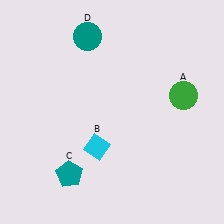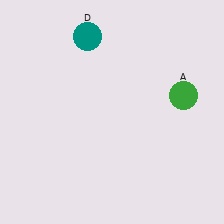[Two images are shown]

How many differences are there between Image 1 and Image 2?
There are 2 differences between the two images.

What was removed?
The cyan diamond (B), the teal pentagon (C) were removed in Image 2.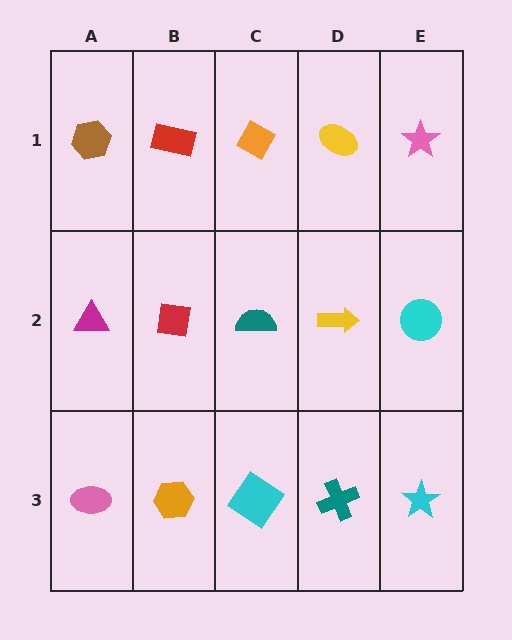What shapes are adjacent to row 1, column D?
A yellow arrow (row 2, column D), an orange diamond (row 1, column C), a pink star (row 1, column E).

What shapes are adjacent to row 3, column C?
A teal semicircle (row 2, column C), an orange hexagon (row 3, column B), a teal cross (row 3, column D).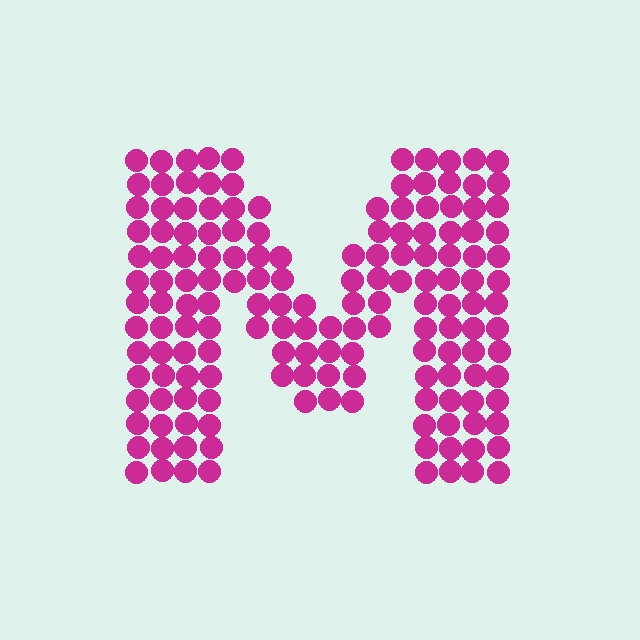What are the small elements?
The small elements are circles.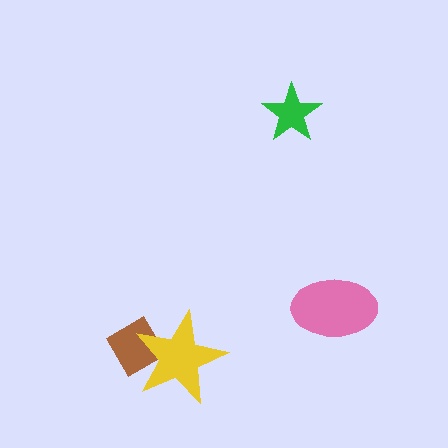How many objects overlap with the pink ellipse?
0 objects overlap with the pink ellipse.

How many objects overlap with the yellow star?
1 object overlaps with the yellow star.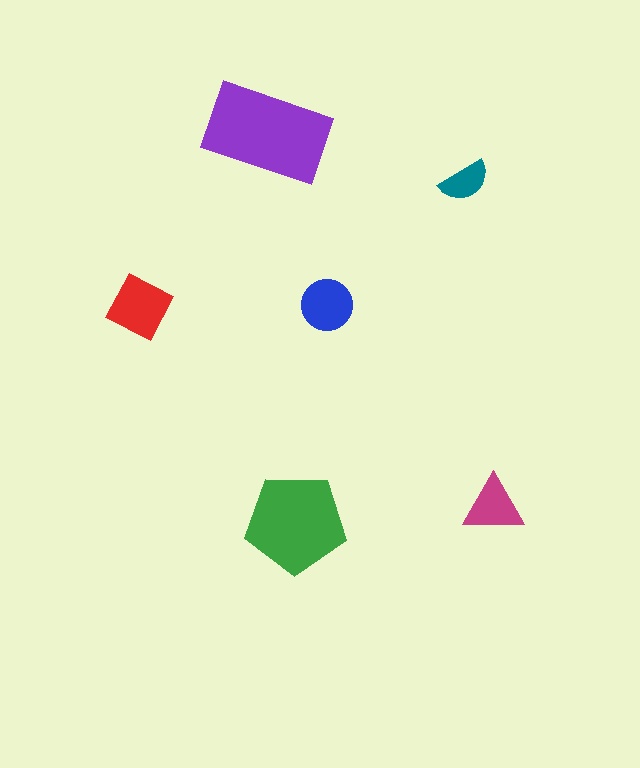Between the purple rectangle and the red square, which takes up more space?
The purple rectangle.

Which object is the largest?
The purple rectangle.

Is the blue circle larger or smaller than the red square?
Smaller.